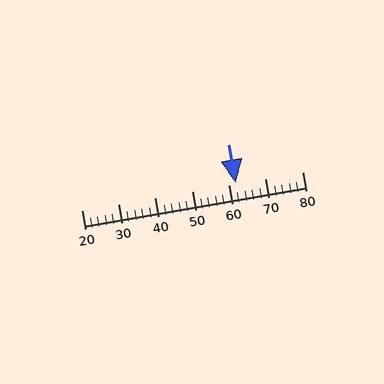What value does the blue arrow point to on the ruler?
The blue arrow points to approximately 62.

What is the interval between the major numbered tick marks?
The major tick marks are spaced 10 units apart.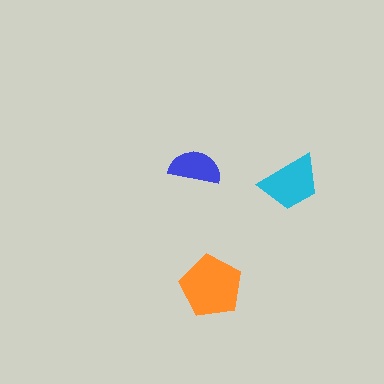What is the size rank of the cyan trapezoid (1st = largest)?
2nd.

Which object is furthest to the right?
The cyan trapezoid is rightmost.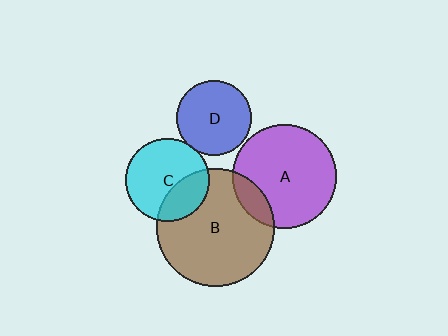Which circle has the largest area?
Circle B (brown).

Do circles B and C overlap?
Yes.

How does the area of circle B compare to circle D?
Approximately 2.5 times.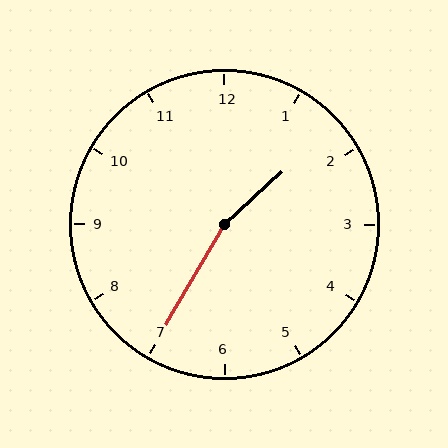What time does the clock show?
1:35.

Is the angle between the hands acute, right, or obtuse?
It is obtuse.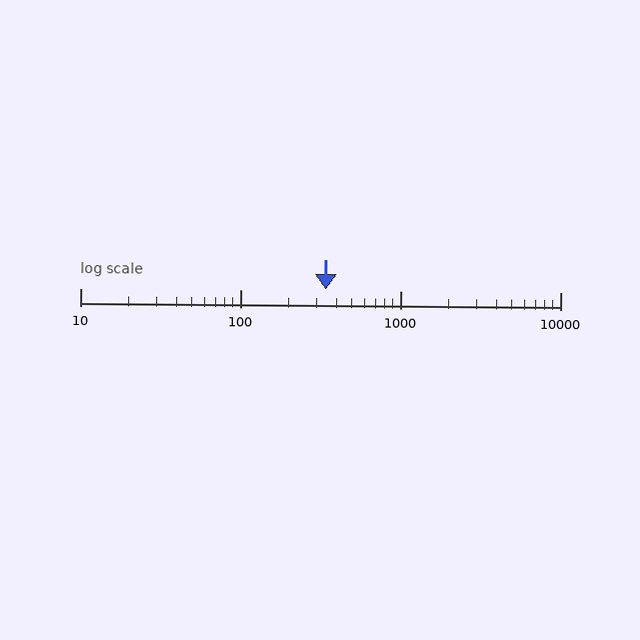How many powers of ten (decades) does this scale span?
The scale spans 3 decades, from 10 to 10000.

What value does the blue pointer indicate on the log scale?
The pointer indicates approximately 340.